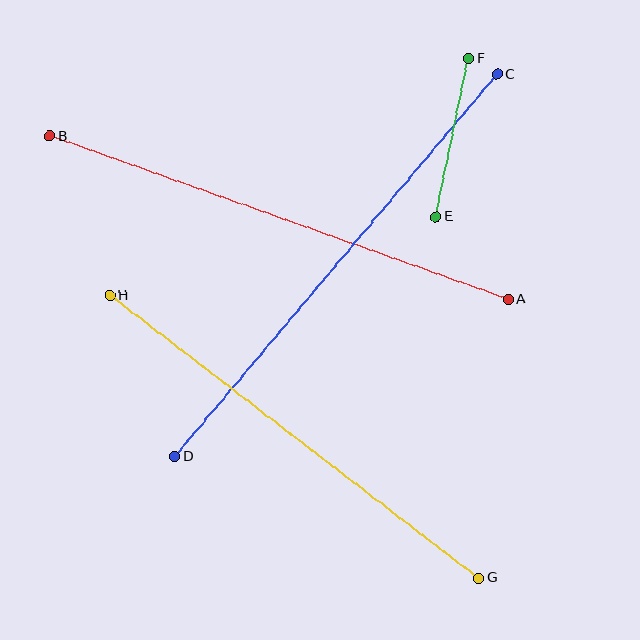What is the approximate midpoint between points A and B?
The midpoint is at approximately (279, 218) pixels.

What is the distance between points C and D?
The distance is approximately 500 pixels.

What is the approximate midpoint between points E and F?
The midpoint is at approximately (453, 138) pixels.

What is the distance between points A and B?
The distance is approximately 487 pixels.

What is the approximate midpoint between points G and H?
The midpoint is at approximately (295, 437) pixels.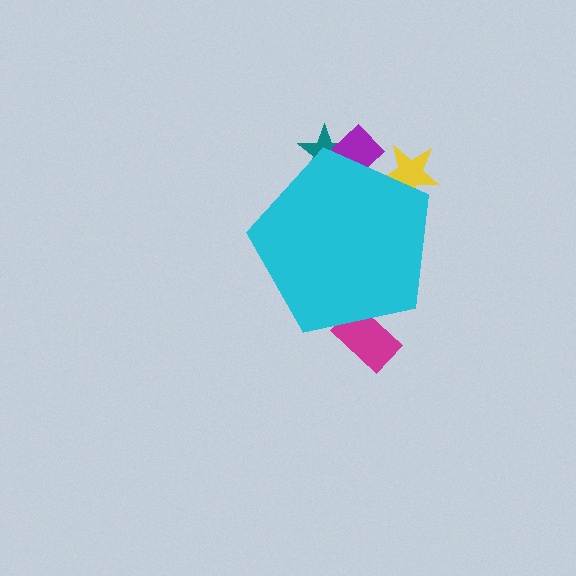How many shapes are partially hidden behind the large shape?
4 shapes are partially hidden.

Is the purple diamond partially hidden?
Yes, the purple diamond is partially hidden behind the cyan pentagon.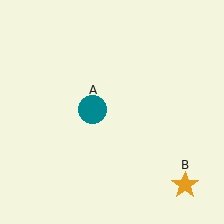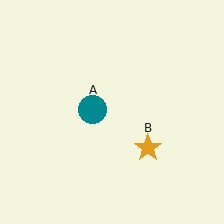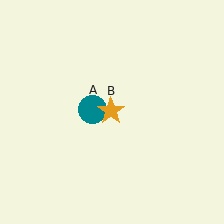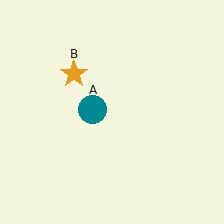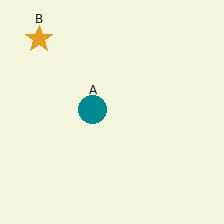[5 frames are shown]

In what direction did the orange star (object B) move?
The orange star (object B) moved up and to the left.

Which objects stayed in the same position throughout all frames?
Teal circle (object A) remained stationary.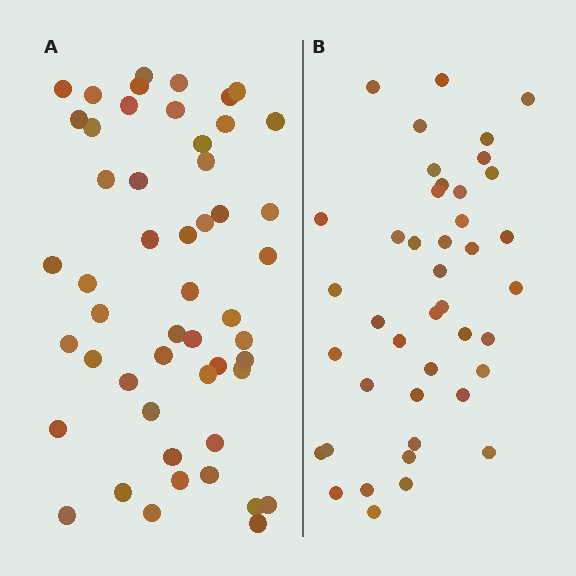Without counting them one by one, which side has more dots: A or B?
Region A (the left region) has more dots.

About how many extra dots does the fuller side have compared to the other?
Region A has roughly 8 or so more dots than region B.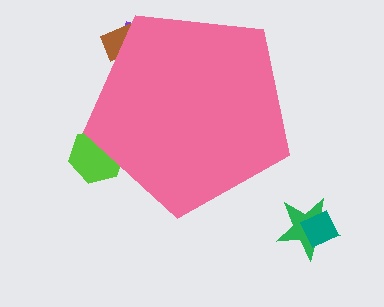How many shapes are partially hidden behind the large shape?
3 shapes are partially hidden.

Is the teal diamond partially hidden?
No, the teal diamond is fully visible.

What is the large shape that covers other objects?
A pink pentagon.